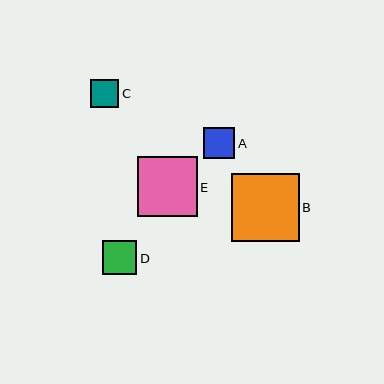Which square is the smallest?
Square C is the smallest with a size of approximately 29 pixels.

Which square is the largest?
Square B is the largest with a size of approximately 67 pixels.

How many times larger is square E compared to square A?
Square E is approximately 1.9 times the size of square A.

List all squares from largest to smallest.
From largest to smallest: B, E, D, A, C.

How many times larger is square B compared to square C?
Square B is approximately 2.4 times the size of square C.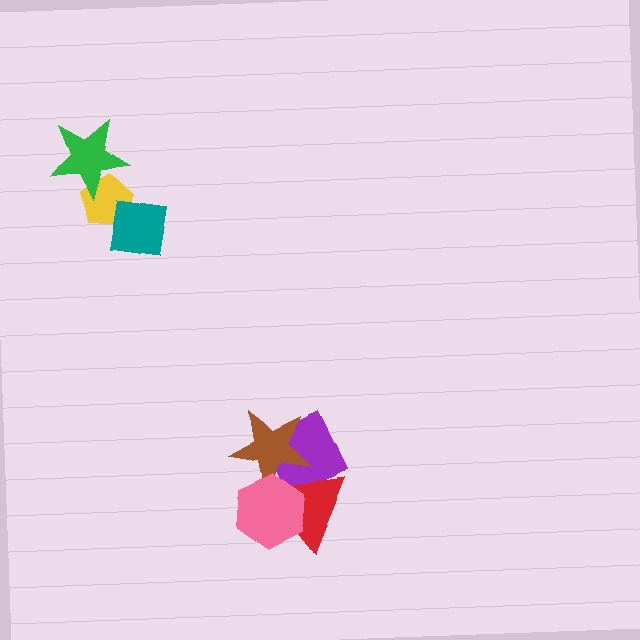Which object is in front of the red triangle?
The pink hexagon is in front of the red triangle.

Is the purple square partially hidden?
Yes, it is partially covered by another shape.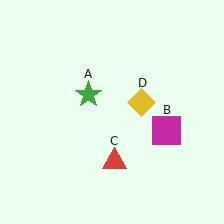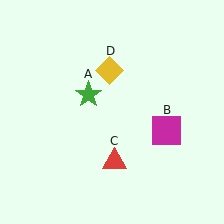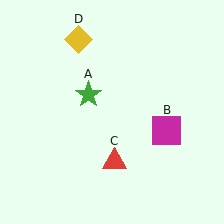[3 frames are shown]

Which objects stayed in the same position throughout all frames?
Green star (object A) and magenta square (object B) and red triangle (object C) remained stationary.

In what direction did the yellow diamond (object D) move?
The yellow diamond (object D) moved up and to the left.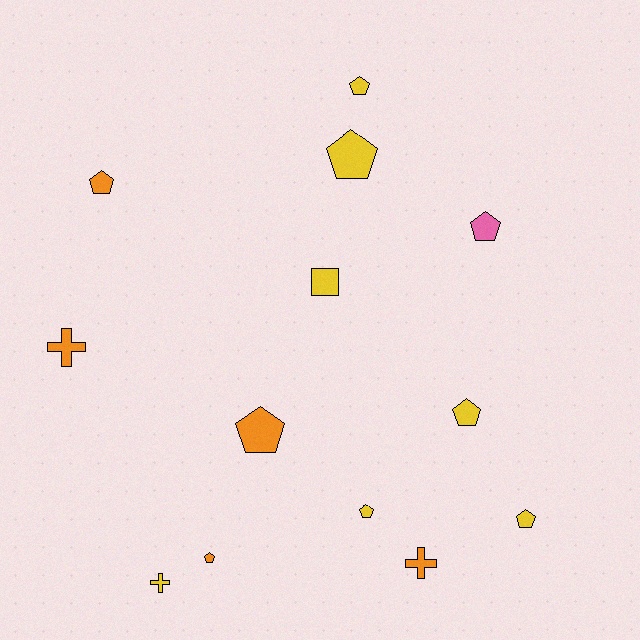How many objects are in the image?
There are 13 objects.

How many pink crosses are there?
There are no pink crosses.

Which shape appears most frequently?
Pentagon, with 9 objects.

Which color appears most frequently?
Yellow, with 7 objects.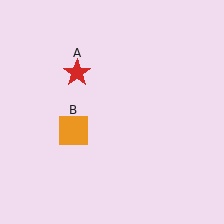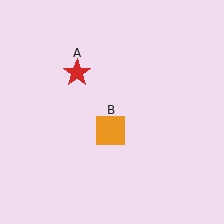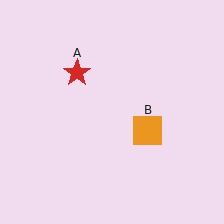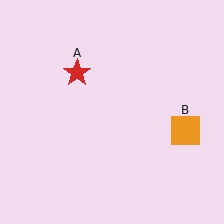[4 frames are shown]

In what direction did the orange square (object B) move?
The orange square (object B) moved right.